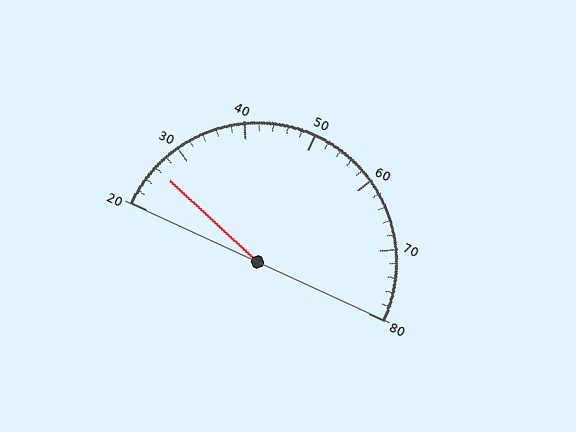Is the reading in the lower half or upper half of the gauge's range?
The reading is in the lower half of the range (20 to 80).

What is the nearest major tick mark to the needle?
The nearest major tick mark is 30.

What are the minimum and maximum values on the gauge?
The gauge ranges from 20 to 80.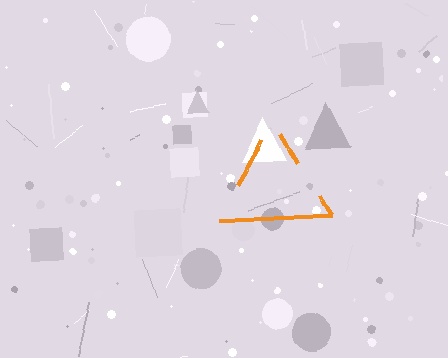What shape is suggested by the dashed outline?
The dashed outline suggests a triangle.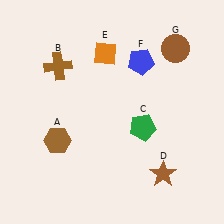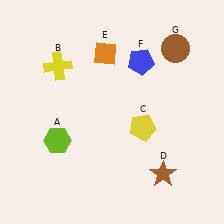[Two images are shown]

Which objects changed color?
A changed from brown to lime. B changed from brown to yellow. C changed from green to yellow.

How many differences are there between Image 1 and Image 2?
There are 3 differences between the two images.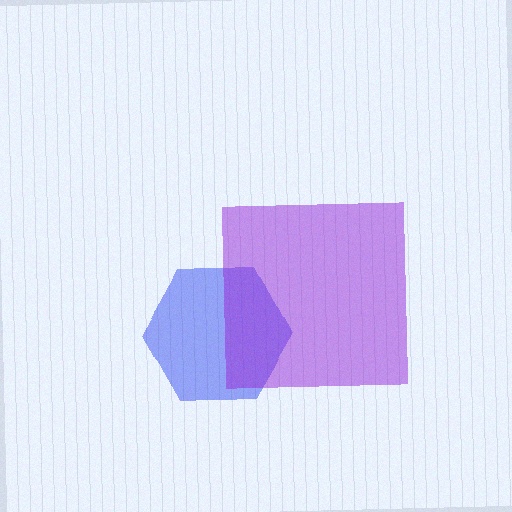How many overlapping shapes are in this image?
There are 2 overlapping shapes in the image.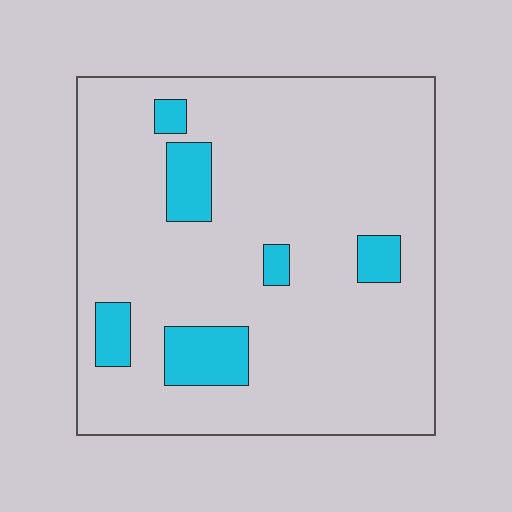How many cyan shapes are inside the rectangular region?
6.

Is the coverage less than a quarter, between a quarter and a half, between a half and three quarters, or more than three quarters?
Less than a quarter.